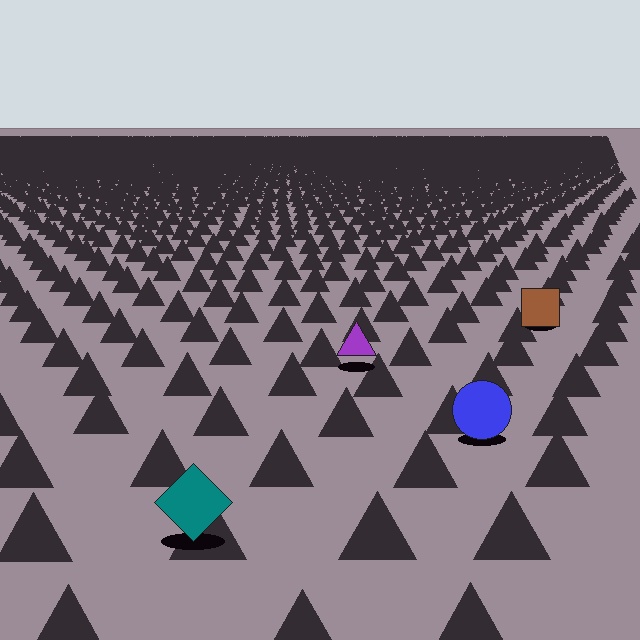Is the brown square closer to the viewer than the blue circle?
No. The blue circle is closer — you can tell from the texture gradient: the ground texture is coarser near it.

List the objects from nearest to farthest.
From nearest to farthest: the teal diamond, the blue circle, the purple triangle, the brown square.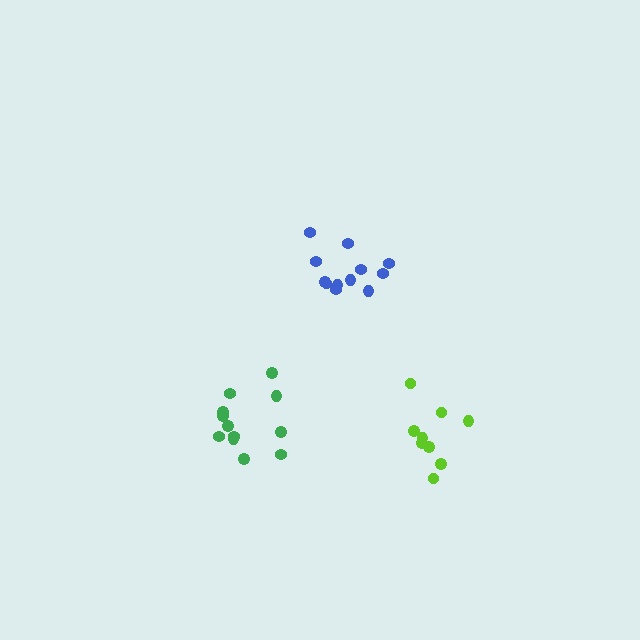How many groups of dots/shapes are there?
There are 3 groups.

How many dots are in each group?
Group 1: 9 dots, Group 2: 12 dots, Group 3: 12 dots (33 total).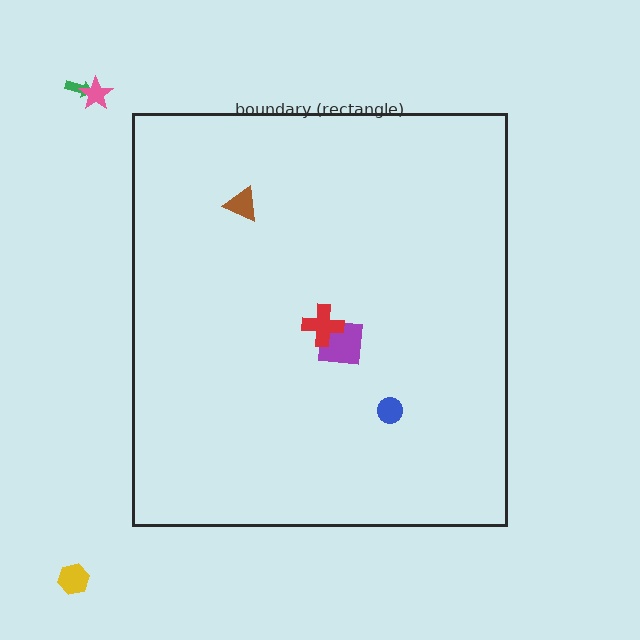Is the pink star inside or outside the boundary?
Outside.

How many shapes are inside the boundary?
4 inside, 3 outside.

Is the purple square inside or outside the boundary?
Inside.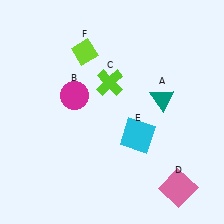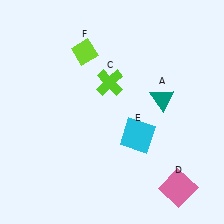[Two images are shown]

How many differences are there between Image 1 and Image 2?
There is 1 difference between the two images.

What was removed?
The magenta circle (B) was removed in Image 2.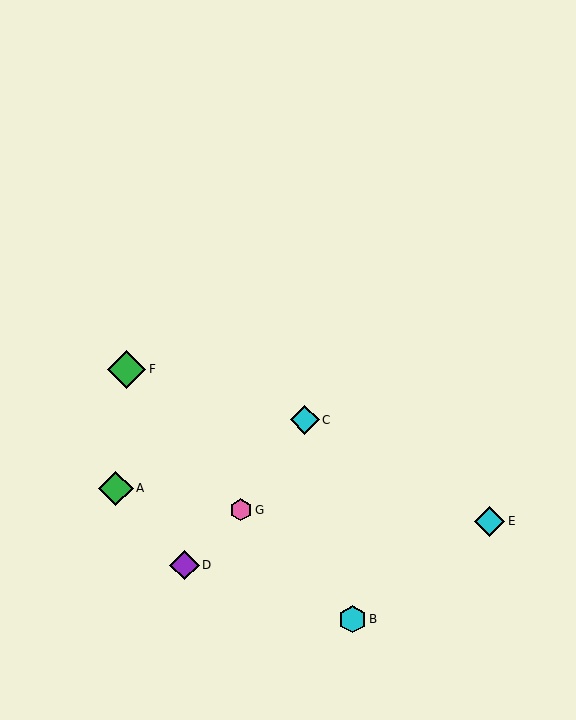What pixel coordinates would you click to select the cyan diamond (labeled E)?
Click at (489, 521) to select the cyan diamond E.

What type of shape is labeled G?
Shape G is a pink hexagon.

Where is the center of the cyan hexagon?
The center of the cyan hexagon is at (353, 619).